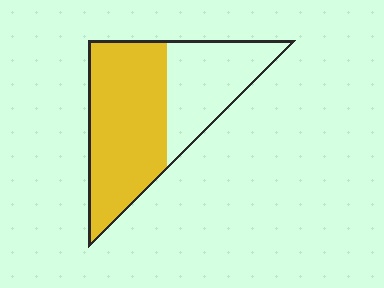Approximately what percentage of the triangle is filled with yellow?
Approximately 60%.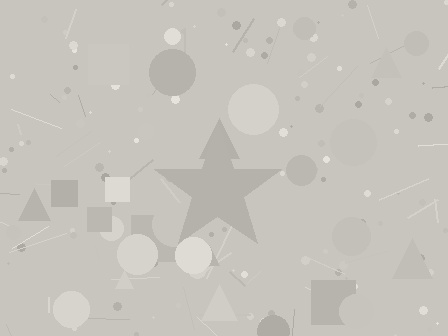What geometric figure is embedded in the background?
A star is embedded in the background.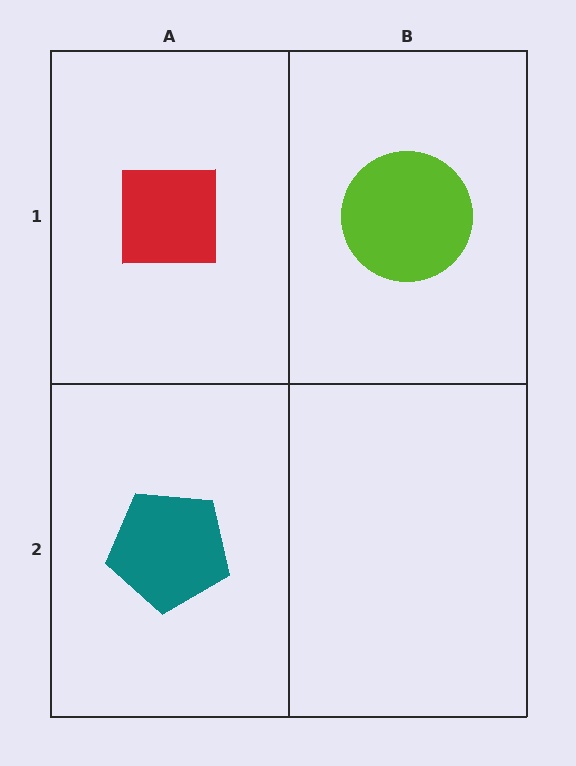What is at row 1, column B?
A lime circle.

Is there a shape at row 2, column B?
No, that cell is empty.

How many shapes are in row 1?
2 shapes.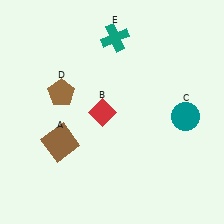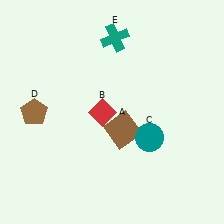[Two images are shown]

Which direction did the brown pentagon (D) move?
The brown pentagon (D) moved left.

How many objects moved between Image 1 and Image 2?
3 objects moved between the two images.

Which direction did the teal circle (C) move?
The teal circle (C) moved left.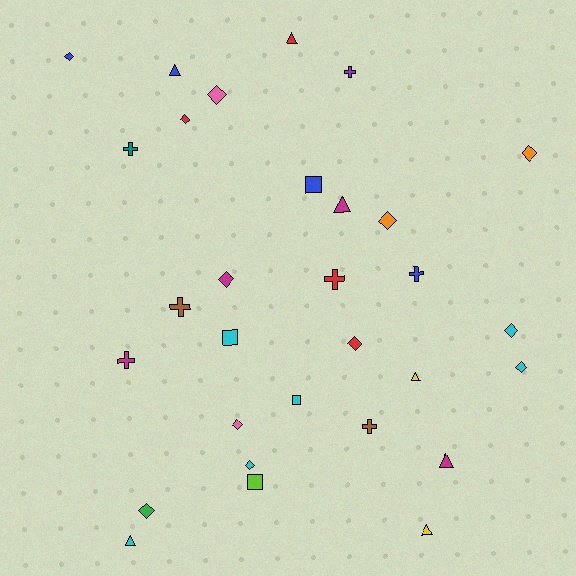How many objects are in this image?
There are 30 objects.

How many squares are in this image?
There are 4 squares.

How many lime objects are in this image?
There is 1 lime object.